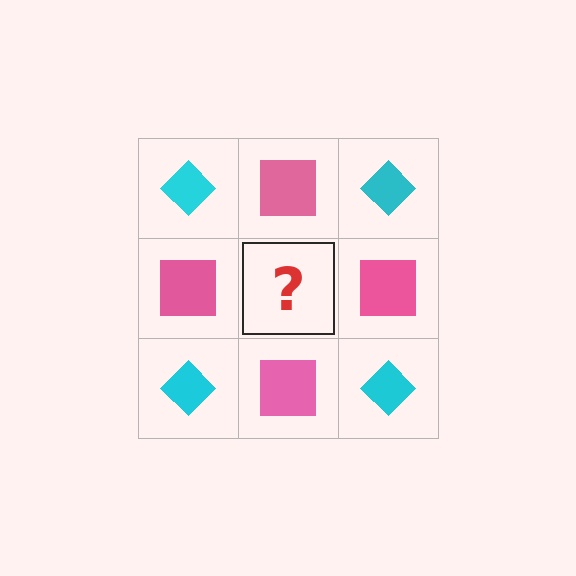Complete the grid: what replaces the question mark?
The question mark should be replaced with a cyan diamond.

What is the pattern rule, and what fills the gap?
The rule is that it alternates cyan diamond and pink square in a checkerboard pattern. The gap should be filled with a cyan diamond.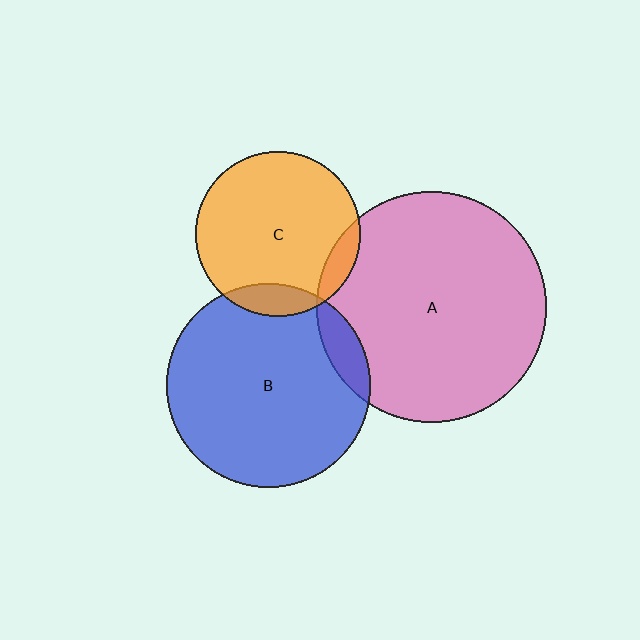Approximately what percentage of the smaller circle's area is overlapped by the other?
Approximately 10%.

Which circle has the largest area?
Circle A (pink).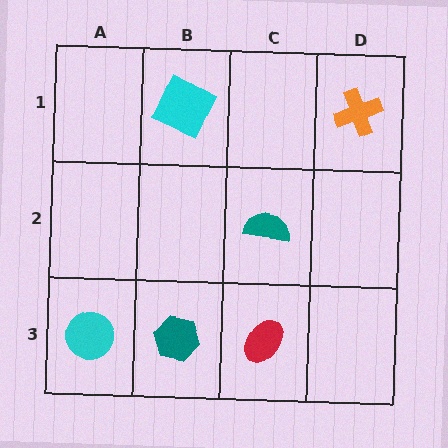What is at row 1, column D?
An orange cross.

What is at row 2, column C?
A teal semicircle.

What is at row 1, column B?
A cyan square.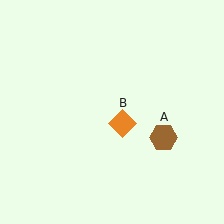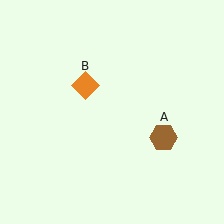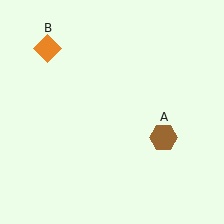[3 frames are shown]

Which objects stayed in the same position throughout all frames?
Brown hexagon (object A) remained stationary.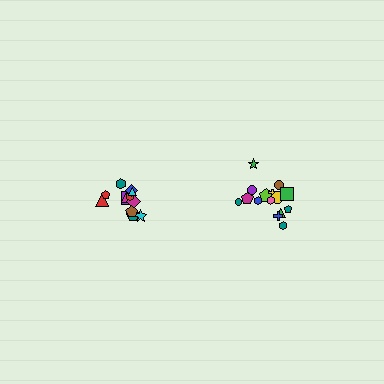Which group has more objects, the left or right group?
The right group.